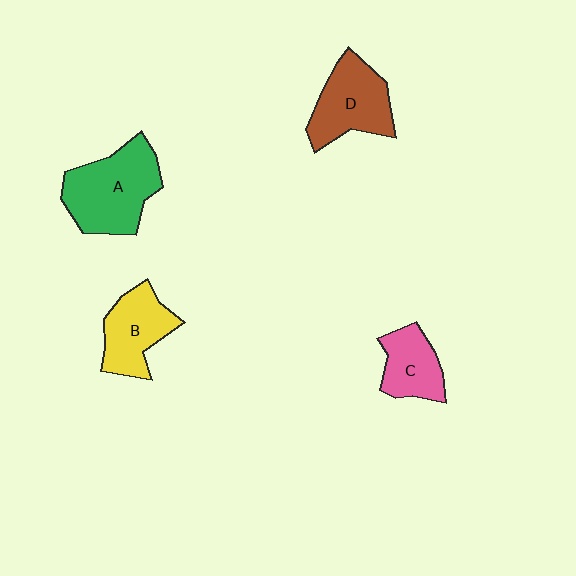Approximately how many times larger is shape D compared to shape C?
Approximately 1.4 times.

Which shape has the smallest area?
Shape C (pink).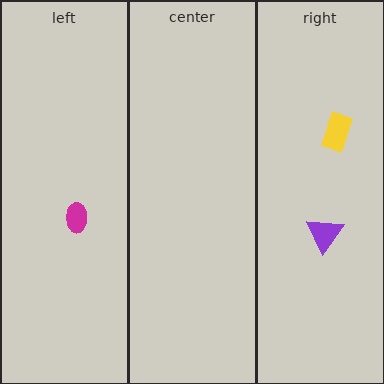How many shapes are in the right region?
2.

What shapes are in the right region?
The yellow rectangle, the purple triangle.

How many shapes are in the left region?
1.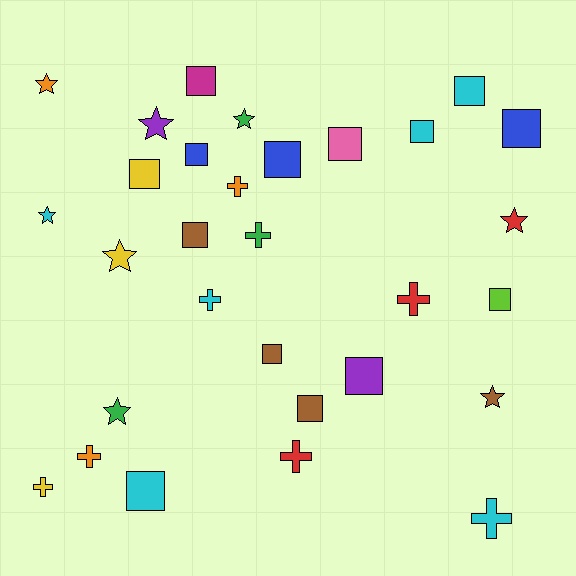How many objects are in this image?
There are 30 objects.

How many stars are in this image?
There are 8 stars.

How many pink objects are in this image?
There is 1 pink object.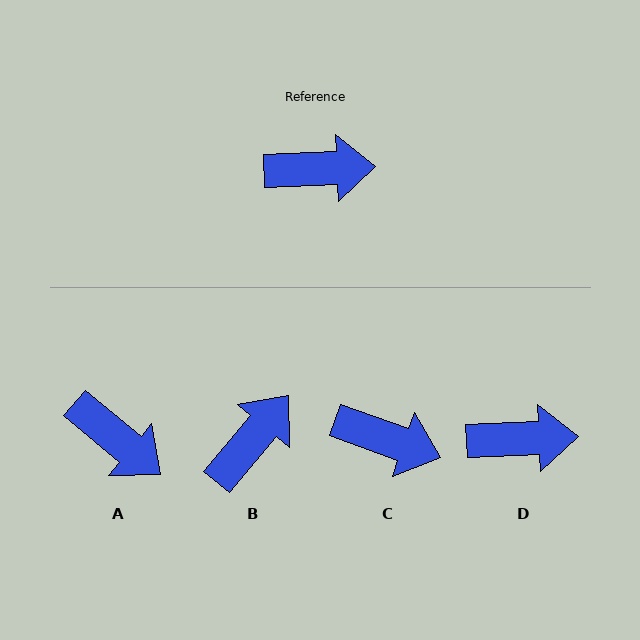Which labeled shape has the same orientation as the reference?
D.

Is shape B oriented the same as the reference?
No, it is off by about 48 degrees.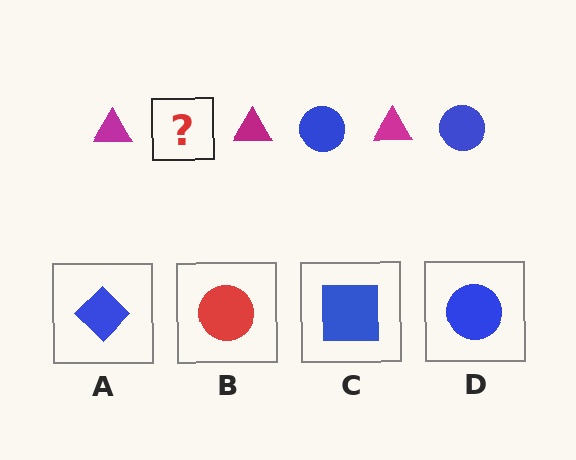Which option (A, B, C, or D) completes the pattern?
D.